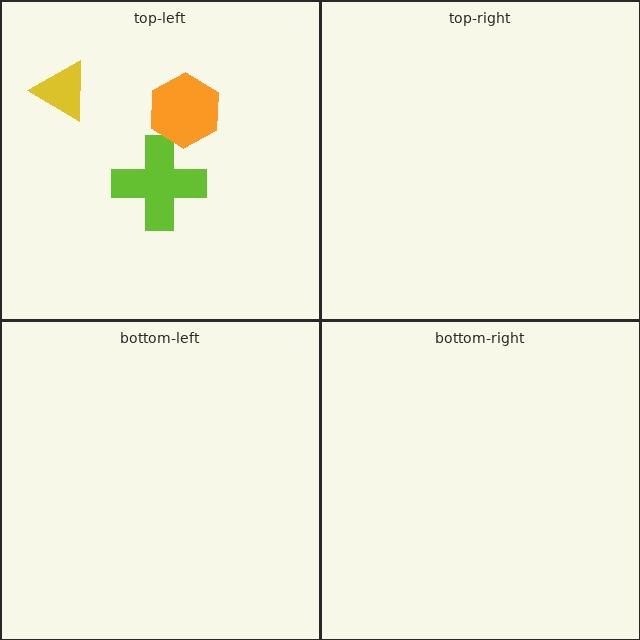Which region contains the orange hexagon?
The top-left region.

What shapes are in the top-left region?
The yellow triangle, the lime cross, the orange hexagon.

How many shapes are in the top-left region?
3.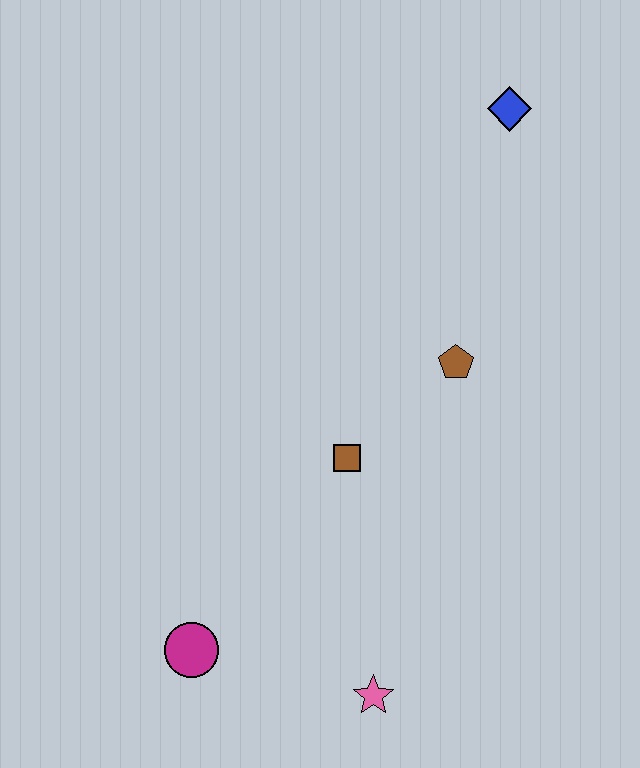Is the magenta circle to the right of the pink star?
No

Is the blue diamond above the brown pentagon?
Yes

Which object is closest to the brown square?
The brown pentagon is closest to the brown square.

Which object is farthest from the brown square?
The blue diamond is farthest from the brown square.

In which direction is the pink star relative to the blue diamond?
The pink star is below the blue diamond.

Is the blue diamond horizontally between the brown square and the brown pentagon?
No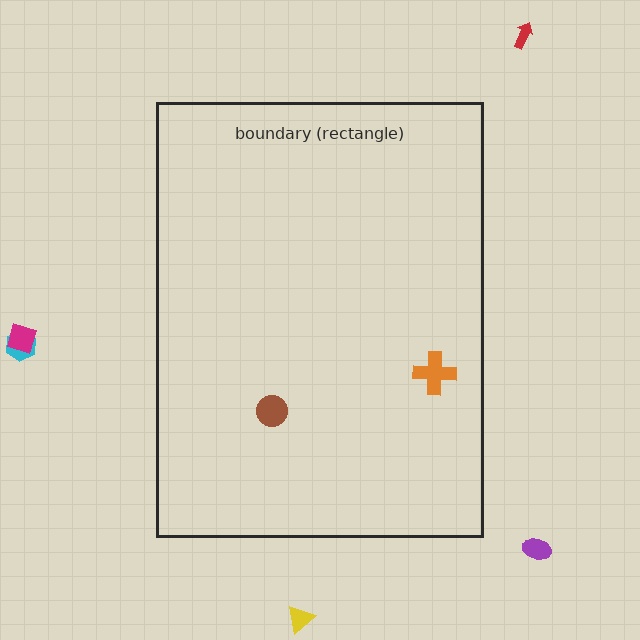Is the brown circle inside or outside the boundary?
Inside.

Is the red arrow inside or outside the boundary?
Outside.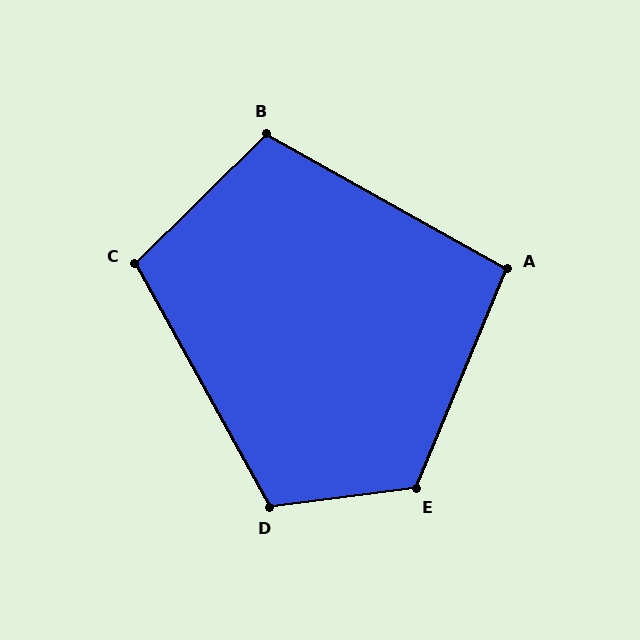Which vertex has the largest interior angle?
E, at approximately 120 degrees.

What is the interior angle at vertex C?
Approximately 105 degrees (obtuse).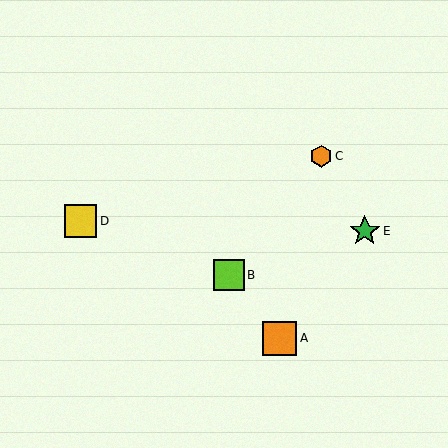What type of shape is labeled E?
Shape E is a green star.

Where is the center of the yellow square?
The center of the yellow square is at (80, 221).